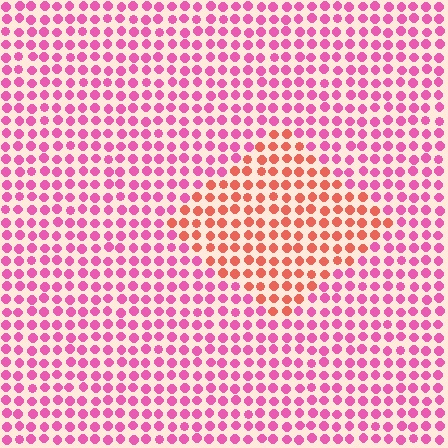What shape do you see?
I see a diamond.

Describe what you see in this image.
The image is filled with small pink elements in a uniform arrangement. A diamond-shaped region is visible where the elements are tinted to a slightly different hue, forming a subtle color boundary.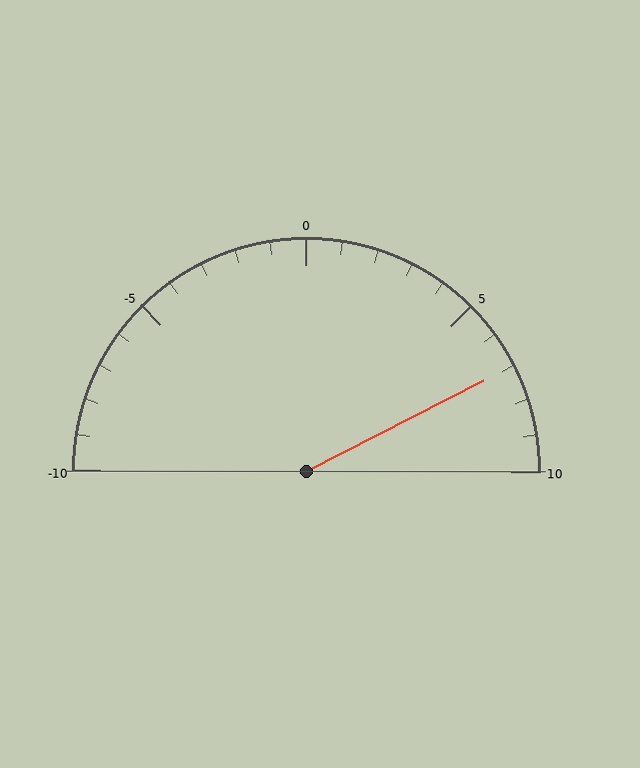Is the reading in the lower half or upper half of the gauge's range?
The reading is in the upper half of the range (-10 to 10).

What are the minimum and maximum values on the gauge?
The gauge ranges from -10 to 10.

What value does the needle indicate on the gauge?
The needle indicates approximately 7.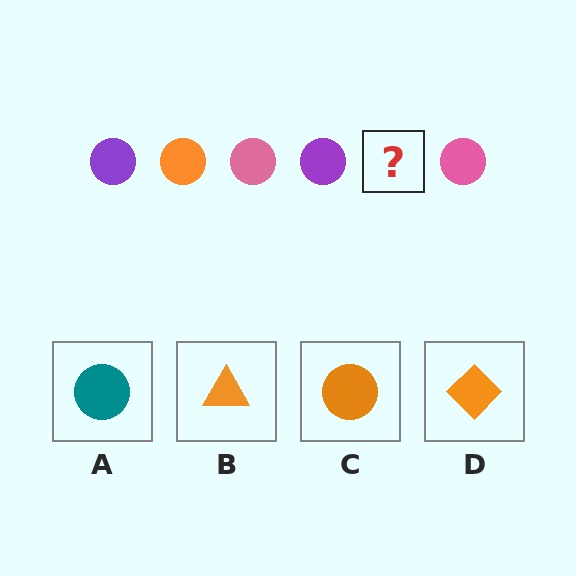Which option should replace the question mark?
Option C.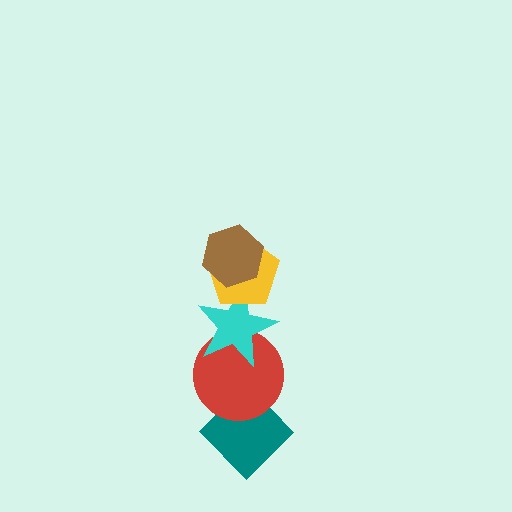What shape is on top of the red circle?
The cyan star is on top of the red circle.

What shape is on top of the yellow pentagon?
The brown hexagon is on top of the yellow pentagon.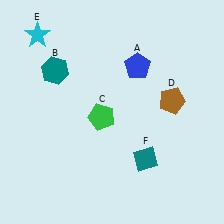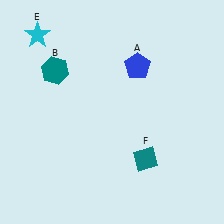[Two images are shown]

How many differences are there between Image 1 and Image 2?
There are 2 differences between the two images.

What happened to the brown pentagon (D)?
The brown pentagon (D) was removed in Image 2. It was in the top-right area of Image 1.